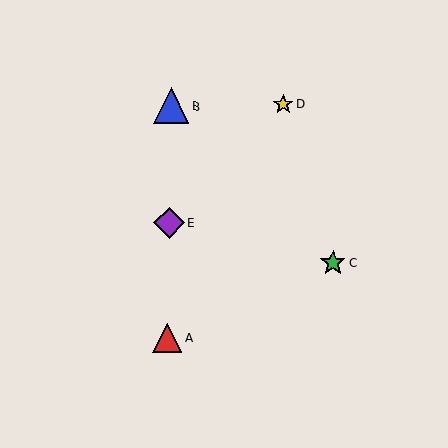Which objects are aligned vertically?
Objects A, B, E are aligned vertically.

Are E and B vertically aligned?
Yes, both are at x≈169.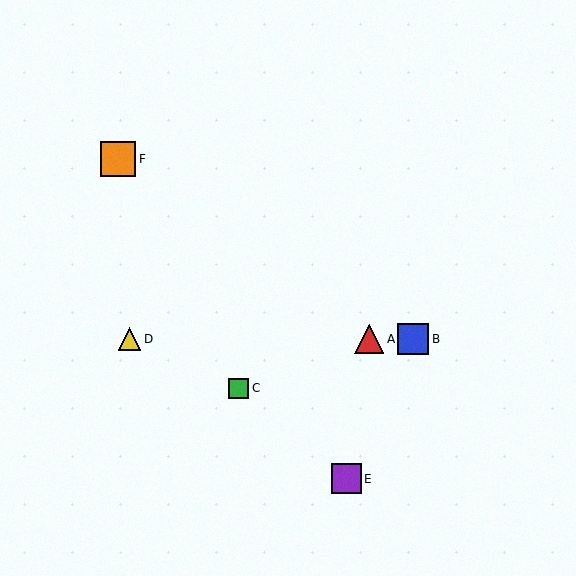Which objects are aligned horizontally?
Objects A, B, D are aligned horizontally.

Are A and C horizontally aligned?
No, A is at y≈339 and C is at y≈388.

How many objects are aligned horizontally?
3 objects (A, B, D) are aligned horizontally.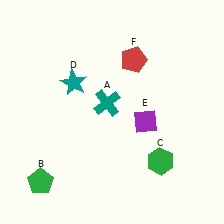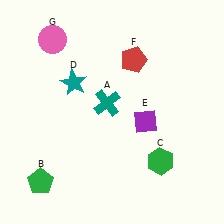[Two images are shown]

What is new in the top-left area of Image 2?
A pink circle (G) was added in the top-left area of Image 2.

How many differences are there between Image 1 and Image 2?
There is 1 difference between the two images.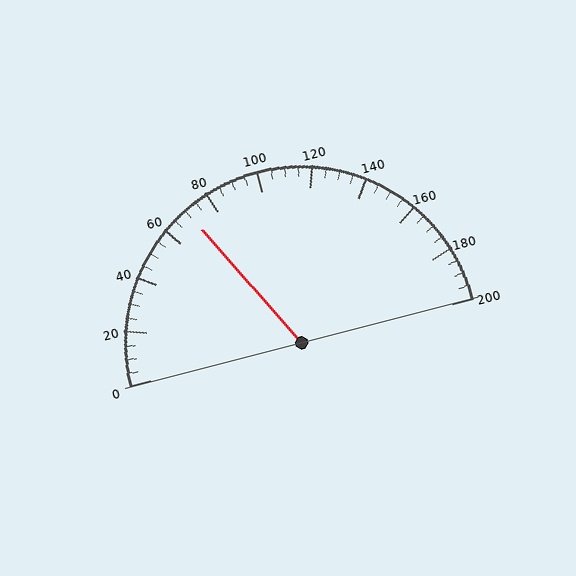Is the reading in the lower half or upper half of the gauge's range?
The reading is in the lower half of the range (0 to 200).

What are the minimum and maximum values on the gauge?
The gauge ranges from 0 to 200.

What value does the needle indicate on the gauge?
The needle indicates approximately 70.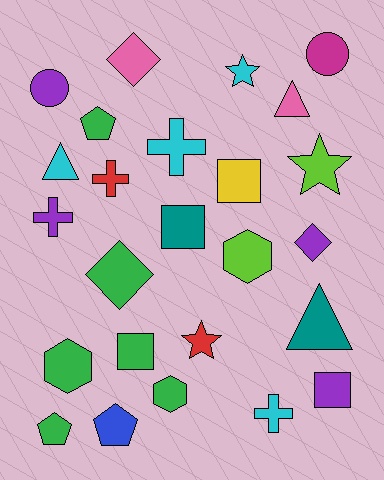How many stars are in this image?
There are 3 stars.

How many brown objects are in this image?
There are no brown objects.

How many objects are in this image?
There are 25 objects.